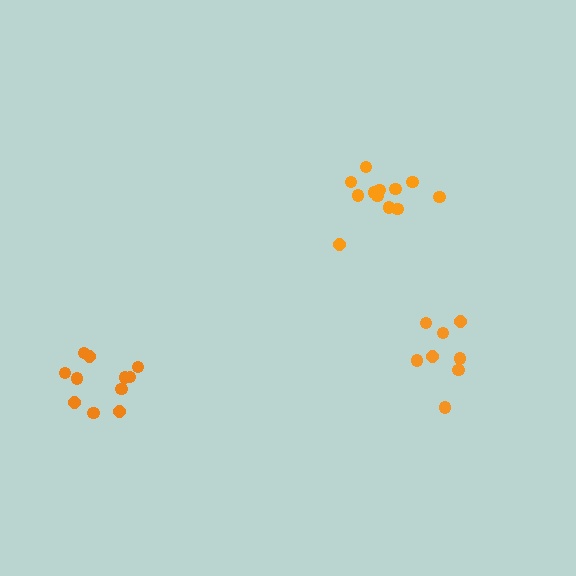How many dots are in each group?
Group 1: 13 dots, Group 2: 11 dots, Group 3: 8 dots (32 total).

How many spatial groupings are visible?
There are 3 spatial groupings.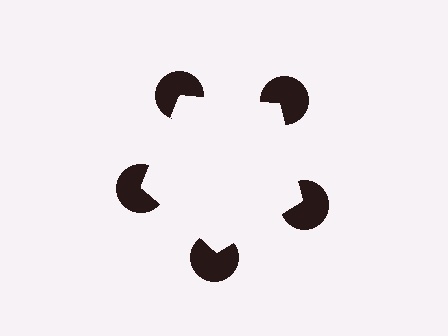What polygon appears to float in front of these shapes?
An illusory pentagon — its edges are inferred from the aligned wedge cuts in the pac-man discs, not physically drawn.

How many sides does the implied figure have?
5 sides.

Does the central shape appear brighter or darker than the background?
It typically appears slightly brighter than the background, even though no actual brightness change is drawn.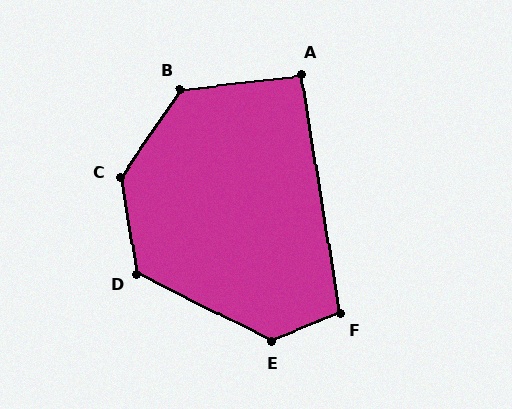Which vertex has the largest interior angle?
C, at approximately 137 degrees.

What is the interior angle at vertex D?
Approximately 126 degrees (obtuse).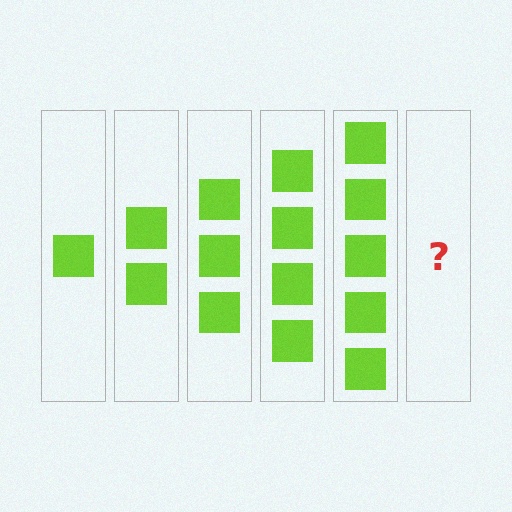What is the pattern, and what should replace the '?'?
The pattern is that each step adds one more square. The '?' should be 6 squares.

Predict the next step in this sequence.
The next step is 6 squares.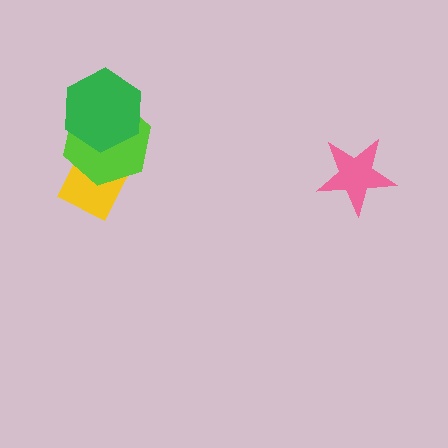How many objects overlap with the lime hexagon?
2 objects overlap with the lime hexagon.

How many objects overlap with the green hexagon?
2 objects overlap with the green hexagon.